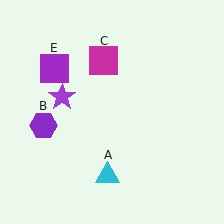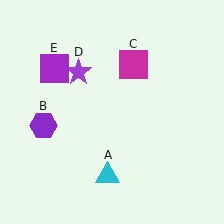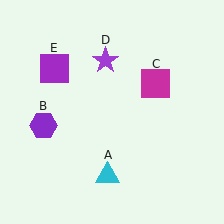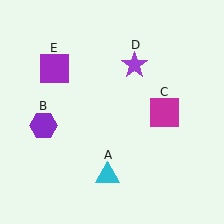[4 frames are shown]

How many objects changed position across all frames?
2 objects changed position: magenta square (object C), purple star (object D).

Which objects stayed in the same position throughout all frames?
Cyan triangle (object A) and purple hexagon (object B) and purple square (object E) remained stationary.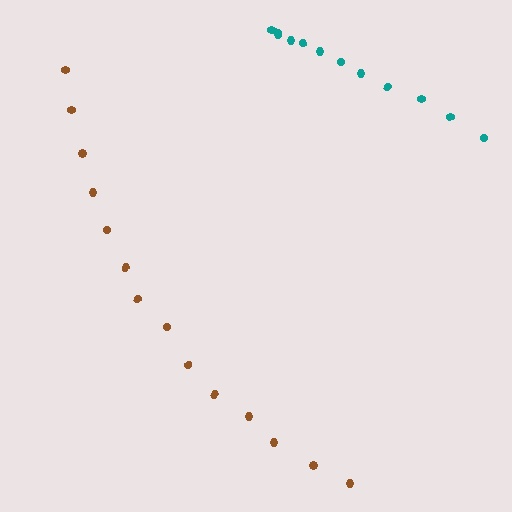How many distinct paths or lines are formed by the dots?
There are 2 distinct paths.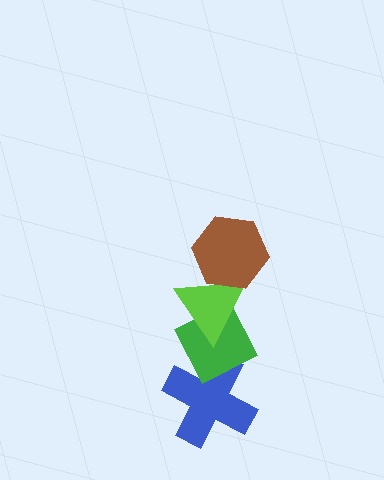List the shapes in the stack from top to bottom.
From top to bottom: the brown hexagon, the lime triangle, the green diamond, the blue cross.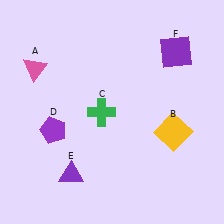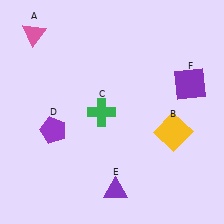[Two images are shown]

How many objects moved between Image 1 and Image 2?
3 objects moved between the two images.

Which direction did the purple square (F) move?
The purple square (F) moved down.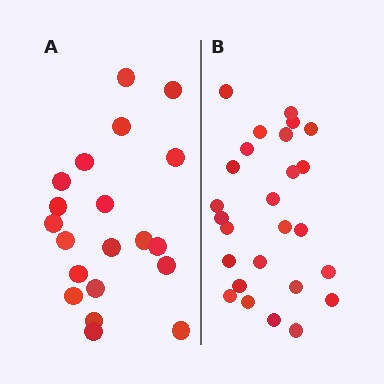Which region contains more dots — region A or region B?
Region B (the right region) has more dots.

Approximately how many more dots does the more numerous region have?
Region B has about 6 more dots than region A.